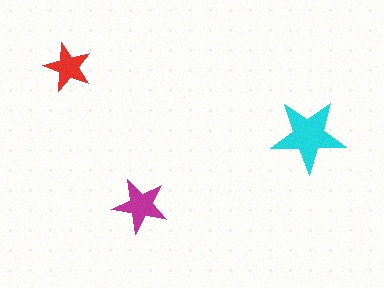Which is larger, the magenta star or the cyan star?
The cyan one.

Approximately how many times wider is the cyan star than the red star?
About 1.5 times wider.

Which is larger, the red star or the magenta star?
The magenta one.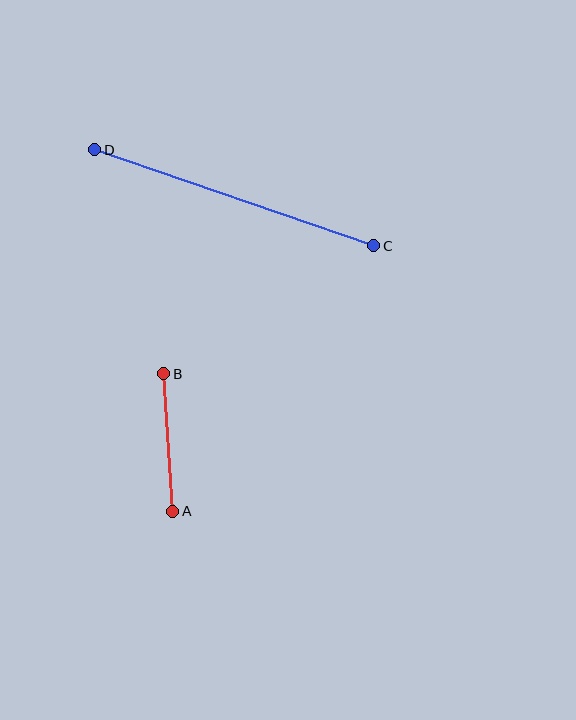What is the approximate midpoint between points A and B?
The midpoint is at approximately (168, 443) pixels.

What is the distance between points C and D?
The distance is approximately 295 pixels.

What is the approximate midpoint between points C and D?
The midpoint is at approximately (234, 198) pixels.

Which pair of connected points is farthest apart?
Points C and D are farthest apart.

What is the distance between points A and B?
The distance is approximately 138 pixels.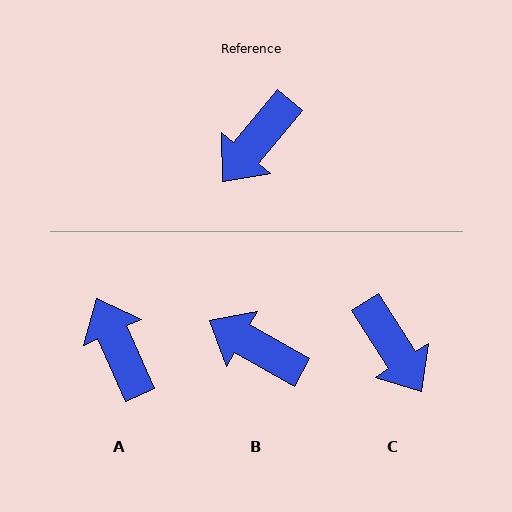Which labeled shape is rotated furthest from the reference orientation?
A, about 116 degrees away.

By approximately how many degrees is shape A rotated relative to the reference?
Approximately 116 degrees clockwise.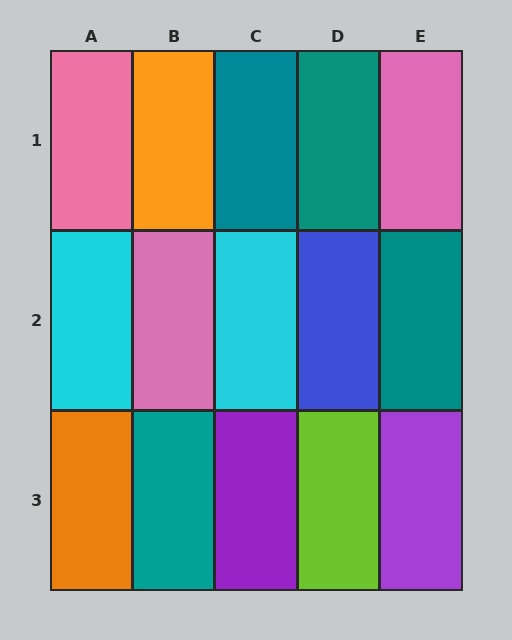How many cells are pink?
3 cells are pink.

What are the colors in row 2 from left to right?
Cyan, pink, cyan, blue, teal.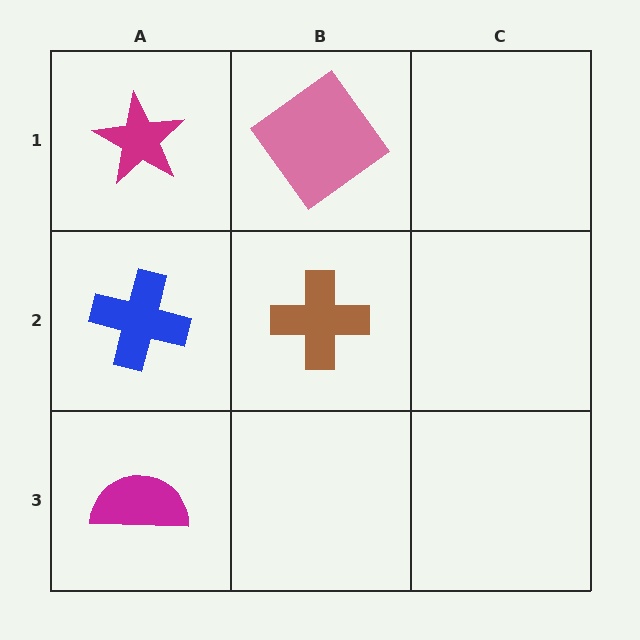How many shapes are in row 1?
2 shapes.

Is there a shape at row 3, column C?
No, that cell is empty.